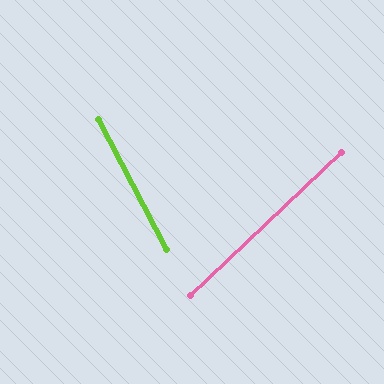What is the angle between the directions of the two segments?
Approximately 75 degrees.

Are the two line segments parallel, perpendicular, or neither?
Neither parallel nor perpendicular — they differ by about 75°.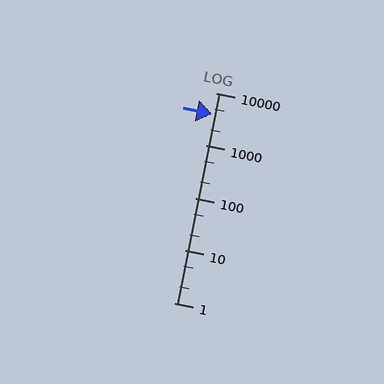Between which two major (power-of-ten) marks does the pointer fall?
The pointer is between 1000 and 10000.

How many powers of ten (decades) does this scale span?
The scale spans 4 decades, from 1 to 10000.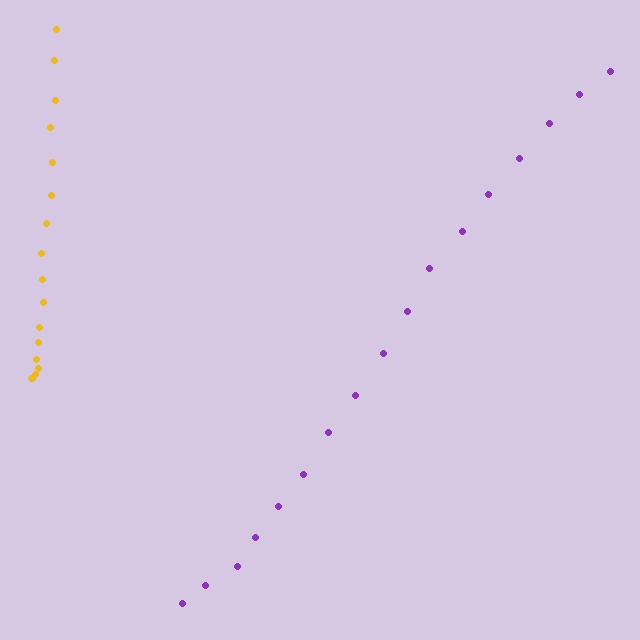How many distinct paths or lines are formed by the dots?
There are 2 distinct paths.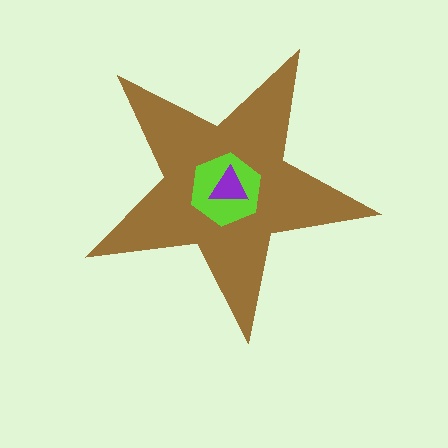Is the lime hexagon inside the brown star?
Yes.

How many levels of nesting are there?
3.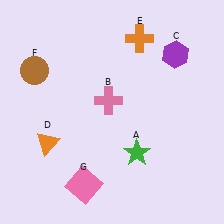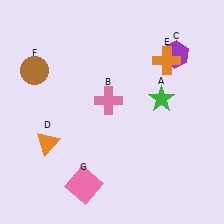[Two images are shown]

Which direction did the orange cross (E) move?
The orange cross (E) moved right.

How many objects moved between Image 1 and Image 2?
2 objects moved between the two images.